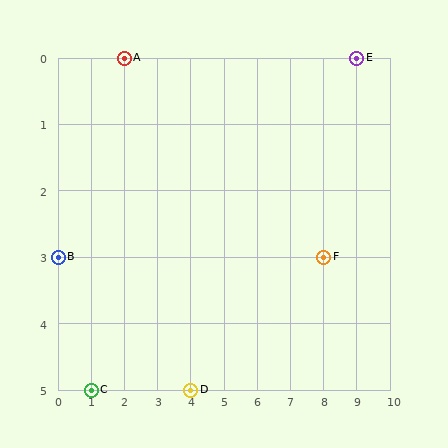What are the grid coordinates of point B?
Point B is at grid coordinates (0, 3).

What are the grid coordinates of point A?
Point A is at grid coordinates (2, 0).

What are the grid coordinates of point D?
Point D is at grid coordinates (4, 5).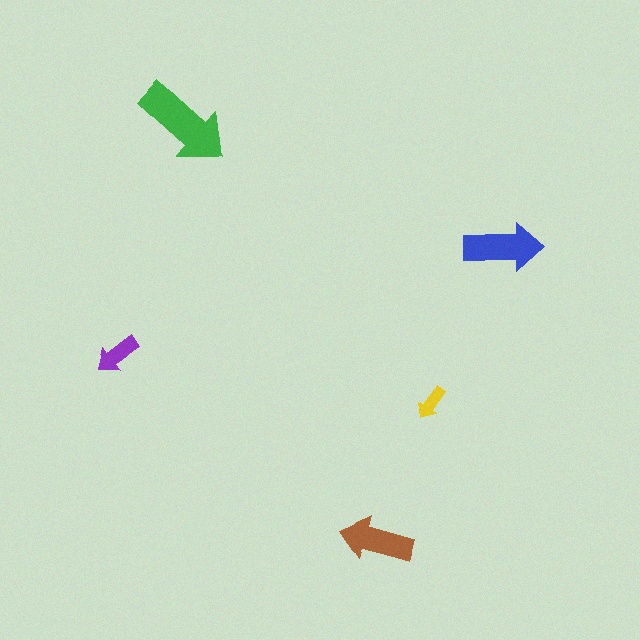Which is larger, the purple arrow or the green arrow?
The green one.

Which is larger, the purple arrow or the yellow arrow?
The purple one.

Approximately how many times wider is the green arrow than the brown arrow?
About 1.5 times wider.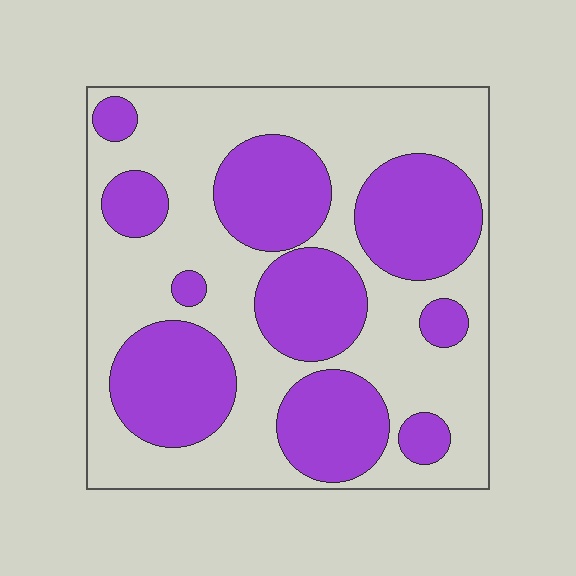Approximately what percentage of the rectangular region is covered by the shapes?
Approximately 40%.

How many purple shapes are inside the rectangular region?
10.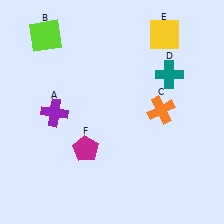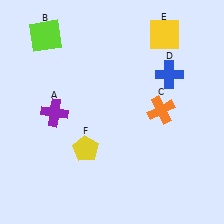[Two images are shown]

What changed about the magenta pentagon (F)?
In Image 1, F is magenta. In Image 2, it changed to yellow.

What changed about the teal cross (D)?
In Image 1, D is teal. In Image 2, it changed to blue.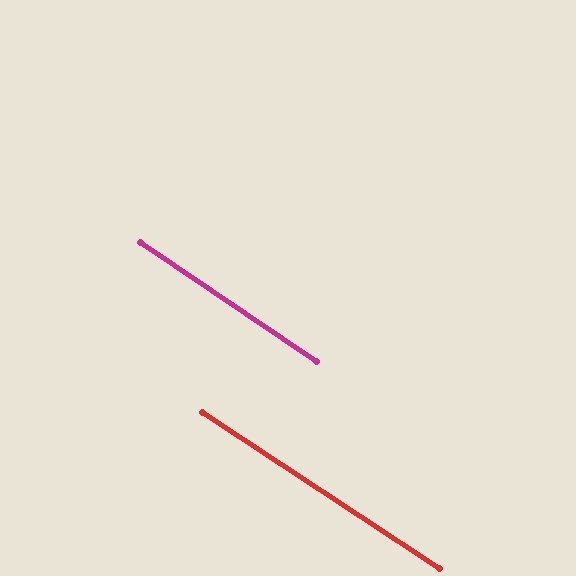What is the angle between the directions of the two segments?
Approximately 1 degree.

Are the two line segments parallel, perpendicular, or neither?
Parallel — their directions differ by only 0.5°.